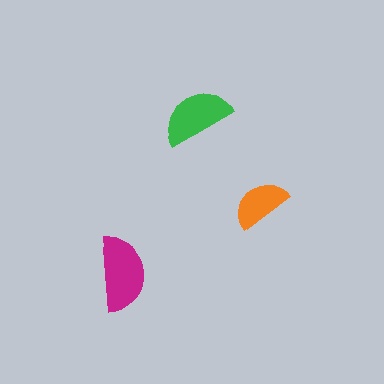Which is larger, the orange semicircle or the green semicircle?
The green one.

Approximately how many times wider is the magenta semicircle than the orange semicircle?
About 1.5 times wider.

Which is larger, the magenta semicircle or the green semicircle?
The magenta one.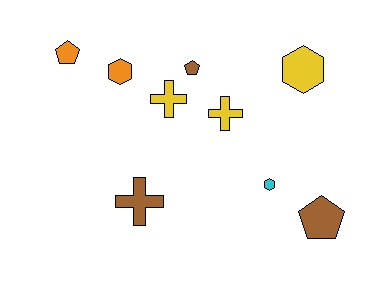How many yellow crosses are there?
There are 2 yellow crosses.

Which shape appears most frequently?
Hexagon, with 3 objects.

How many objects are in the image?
There are 9 objects.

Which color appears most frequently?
Brown, with 3 objects.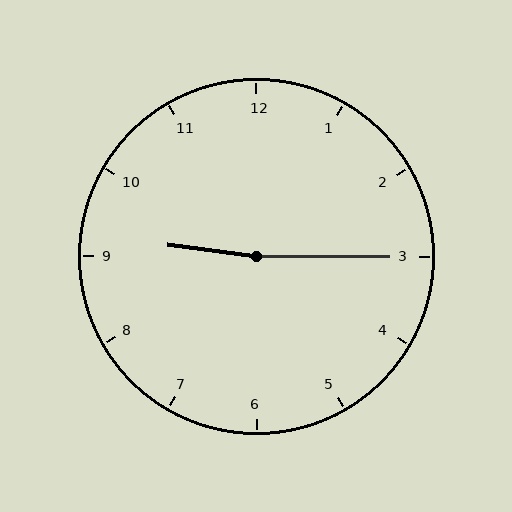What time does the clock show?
9:15.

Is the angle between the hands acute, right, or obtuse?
It is obtuse.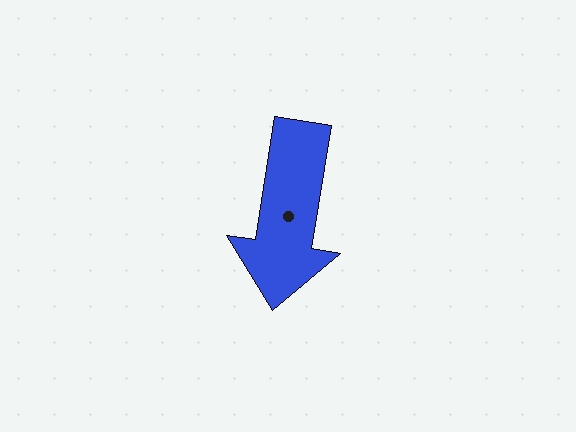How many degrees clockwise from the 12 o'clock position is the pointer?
Approximately 189 degrees.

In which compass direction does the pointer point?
South.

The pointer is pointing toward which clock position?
Roughly 6 o'clock.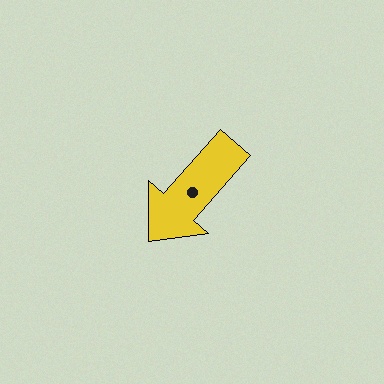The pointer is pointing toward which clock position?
Roughly 7 o'clock.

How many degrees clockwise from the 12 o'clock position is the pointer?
Approximately 221 degrees.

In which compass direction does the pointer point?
Southwest.